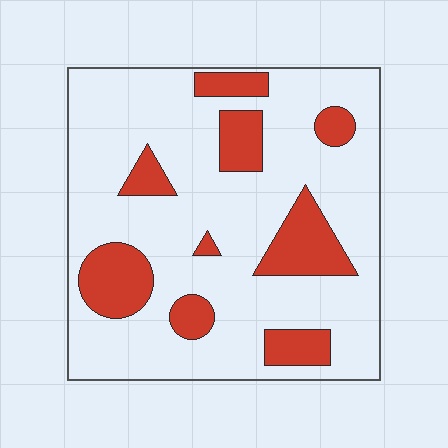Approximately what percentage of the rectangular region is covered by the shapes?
Approximately 20%.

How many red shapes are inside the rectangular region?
9.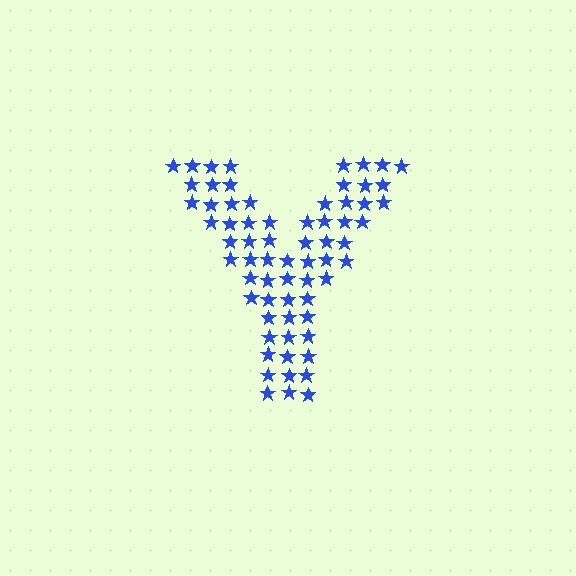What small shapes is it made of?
It is made of small stars.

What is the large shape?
The large shape is the letter Y.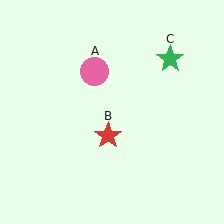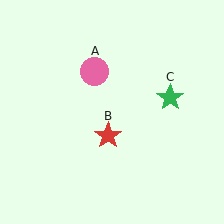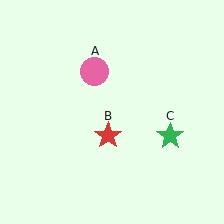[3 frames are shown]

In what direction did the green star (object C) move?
The green star (object C) moved down.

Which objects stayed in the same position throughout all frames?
Pink circle (object A) and red star (object B) remained stationary.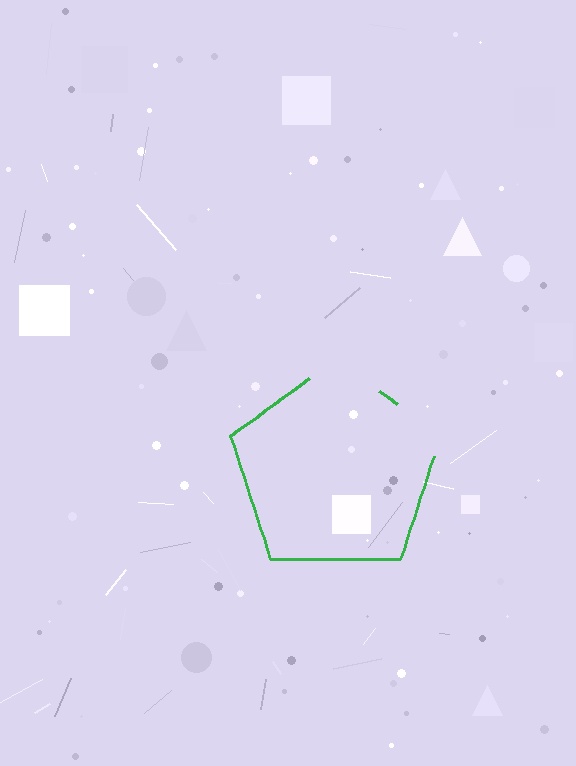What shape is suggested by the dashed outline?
The dashed outline suggests a pentagon.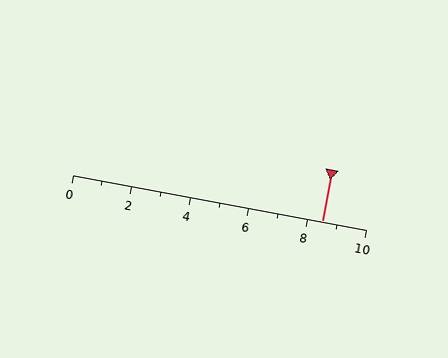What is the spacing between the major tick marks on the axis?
The major ticks are spaced 2 apart.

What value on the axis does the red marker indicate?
The marker indicates approximately 8.5.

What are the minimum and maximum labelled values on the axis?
The axis runs from 0 to 10.